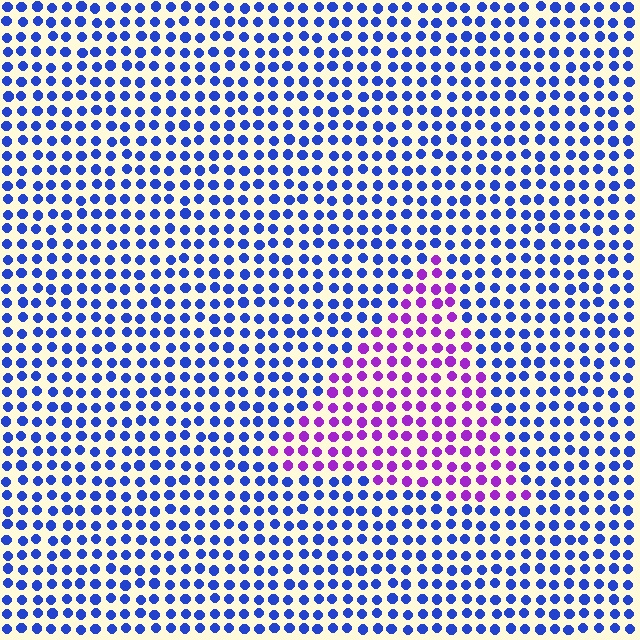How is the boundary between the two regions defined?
The boundary is defined purely by a slight shift in hue (about 56 degrees). Spacing, size, and orientation are identical on both sides.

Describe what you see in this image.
The image is filled with small blue elements in a uniform arrangement. A triangle-shaped region is visible where the elements are tinted to a slightly different hue, forming a subtle color boundary.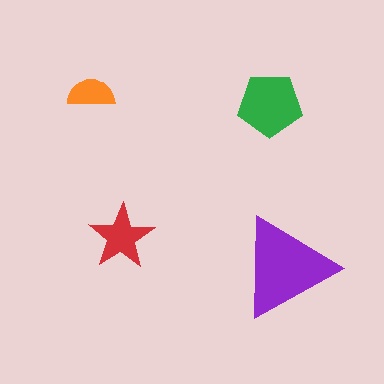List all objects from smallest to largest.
The orange semicircle, the red star, the green pentagon, the purple triangle.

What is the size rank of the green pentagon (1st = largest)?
2nd.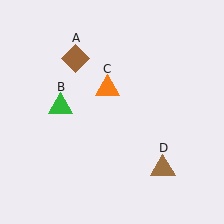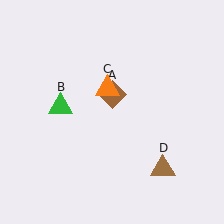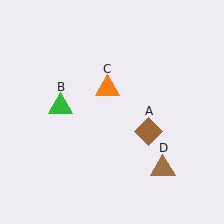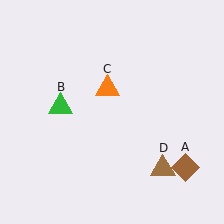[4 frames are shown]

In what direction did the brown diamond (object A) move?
The brown diamond (object A) moved down and to the right.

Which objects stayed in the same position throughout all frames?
Green triangle (object B) and orange triangle (object C) and brown triangle (object D) remained stationary.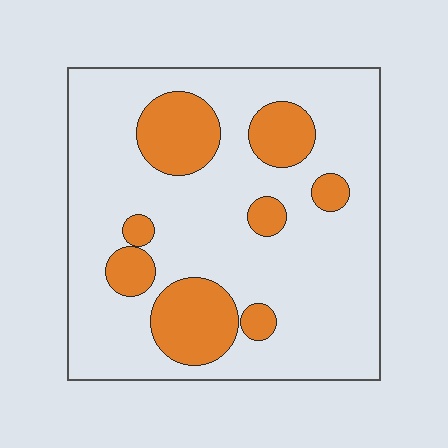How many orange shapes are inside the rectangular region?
8.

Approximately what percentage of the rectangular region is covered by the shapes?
Approximately 20%.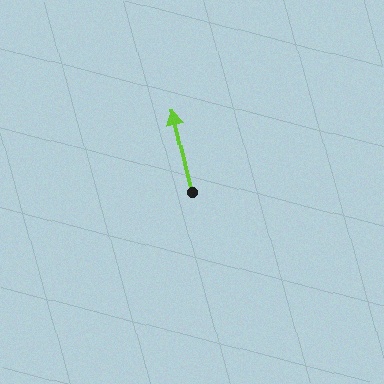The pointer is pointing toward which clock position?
Roughly 12 o'clock.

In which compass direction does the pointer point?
North.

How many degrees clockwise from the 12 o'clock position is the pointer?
Approximately 347 degrees.